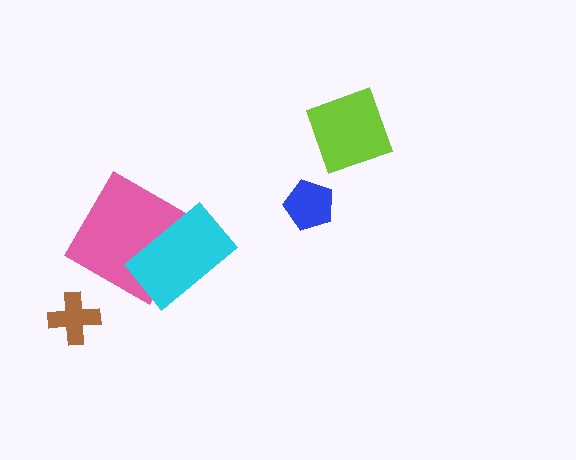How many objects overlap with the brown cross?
0 objects overlap with the brown cross.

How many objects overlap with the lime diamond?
0 objects overlap with the lime diamond.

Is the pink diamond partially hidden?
Yes, it is partially covered by another shape.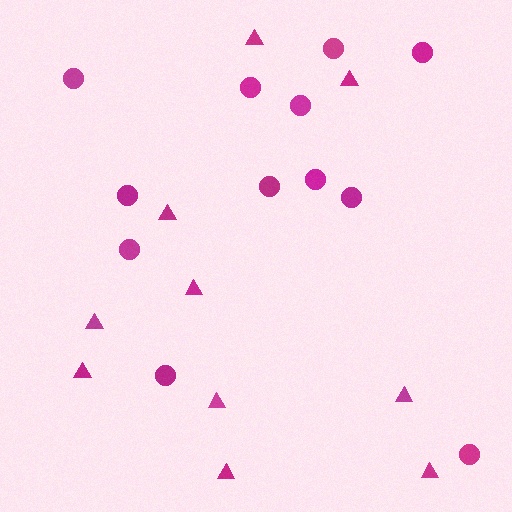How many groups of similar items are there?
There are 2 groups: one group of circles (12) and one group of triangles (10).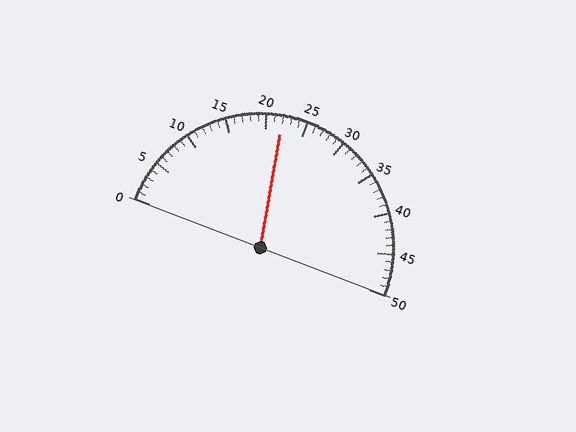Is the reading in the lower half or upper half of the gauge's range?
The reading is in the lower half of the range (0 to 50).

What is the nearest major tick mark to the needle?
The nearest major tick mark is 20.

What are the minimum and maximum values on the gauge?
The gauge ranges from 0 to 50.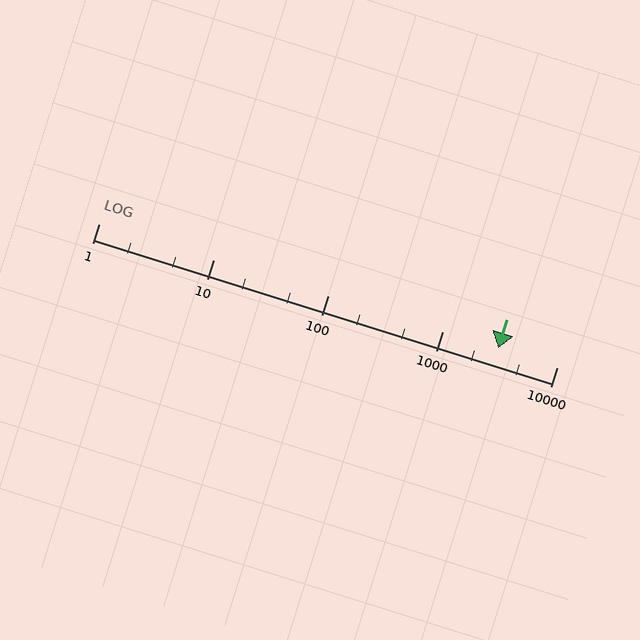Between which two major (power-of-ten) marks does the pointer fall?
The pointer is between 1000 and 10000.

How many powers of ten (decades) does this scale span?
The scale spans 4 decades, from 1 to 10000.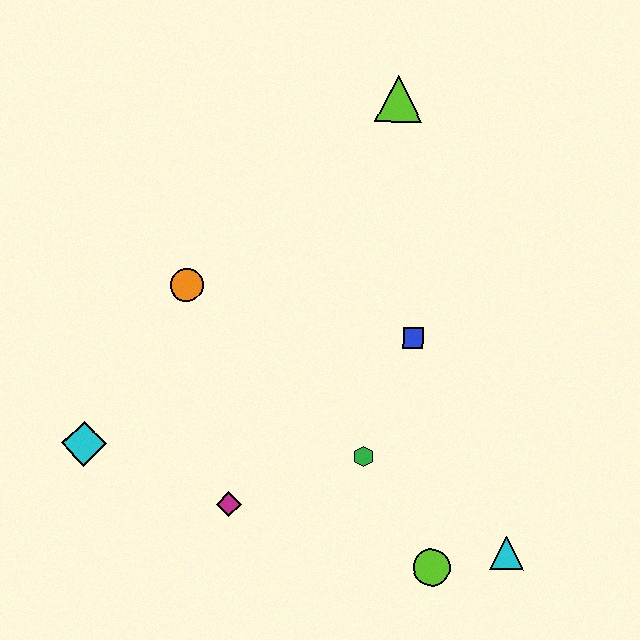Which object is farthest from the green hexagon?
The lime triangle is farthest from the green hexagon.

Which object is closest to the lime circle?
The cyan triangle is closest to the lime circle.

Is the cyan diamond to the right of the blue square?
No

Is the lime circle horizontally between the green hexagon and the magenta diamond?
No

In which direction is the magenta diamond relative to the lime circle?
The magenta diamond is to the left of the lime circle.